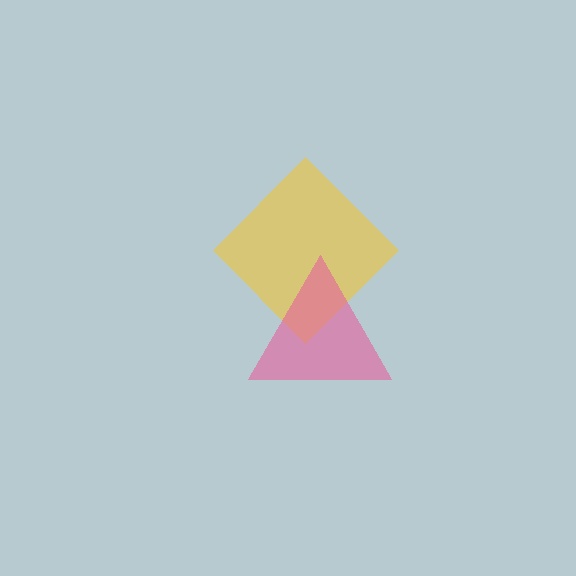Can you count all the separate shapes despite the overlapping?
Yes, there are 2 separate shapes.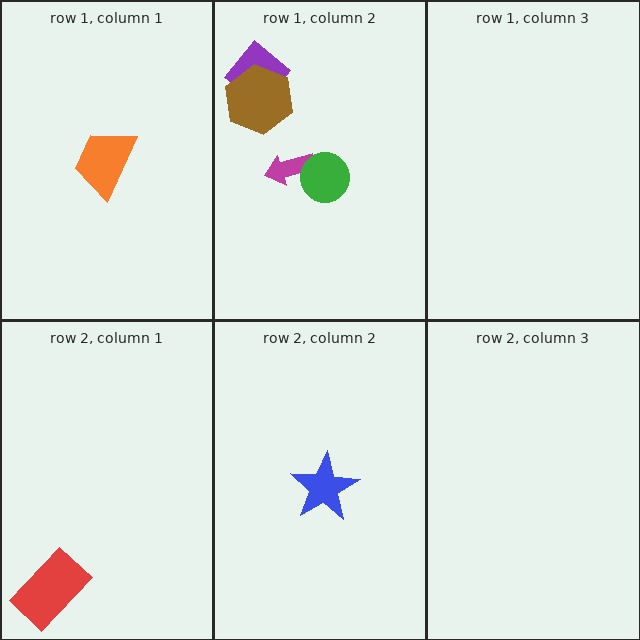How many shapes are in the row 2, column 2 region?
1.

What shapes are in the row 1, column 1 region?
The orange trapezoid.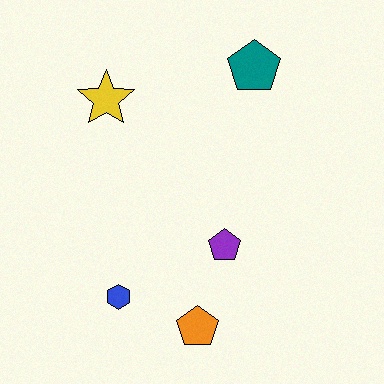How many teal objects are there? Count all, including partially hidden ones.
There is 1 teal object.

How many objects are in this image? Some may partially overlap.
There are 5 objects.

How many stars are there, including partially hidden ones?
There is 1 star.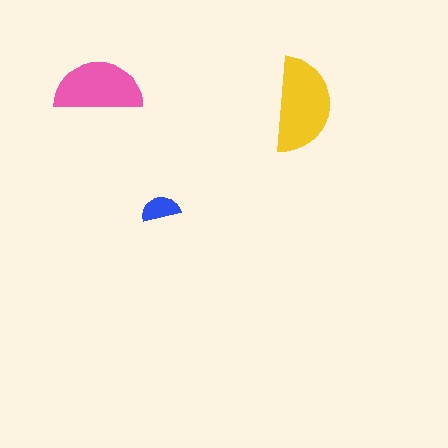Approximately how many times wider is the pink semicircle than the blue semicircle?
About 2.5 times wider.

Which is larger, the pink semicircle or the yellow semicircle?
The yellow one.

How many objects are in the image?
There are 3 objects in the image.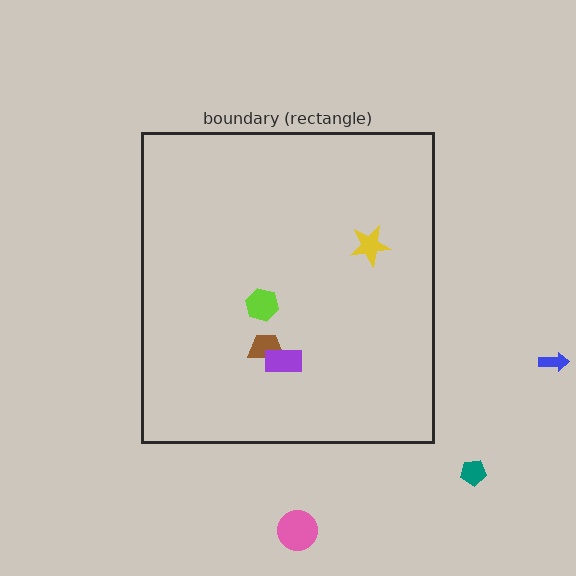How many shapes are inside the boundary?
4 inside, 3 outside.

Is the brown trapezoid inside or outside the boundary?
Inside.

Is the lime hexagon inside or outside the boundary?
Inside.